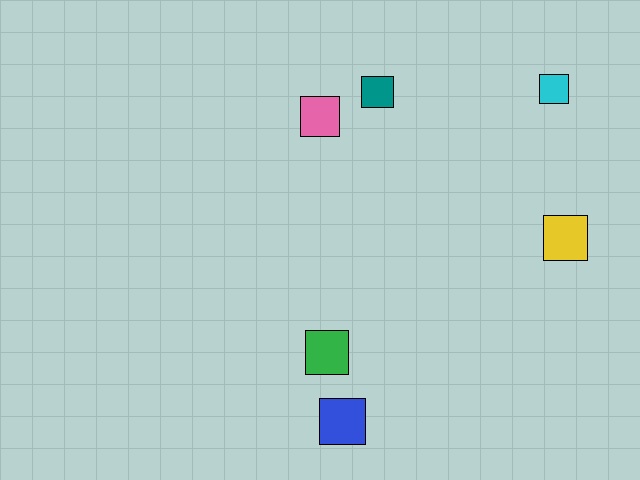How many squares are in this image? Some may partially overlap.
There are 6 squares.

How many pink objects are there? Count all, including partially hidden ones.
There is 1 pink object.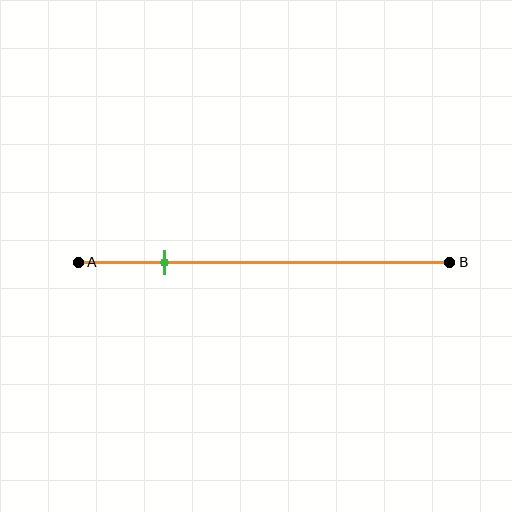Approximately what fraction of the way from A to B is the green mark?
The green mark is approximately 25% of the way from A to B.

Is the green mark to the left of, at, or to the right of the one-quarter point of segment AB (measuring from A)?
The green mark is approximately at the one-quarter point of segment AB.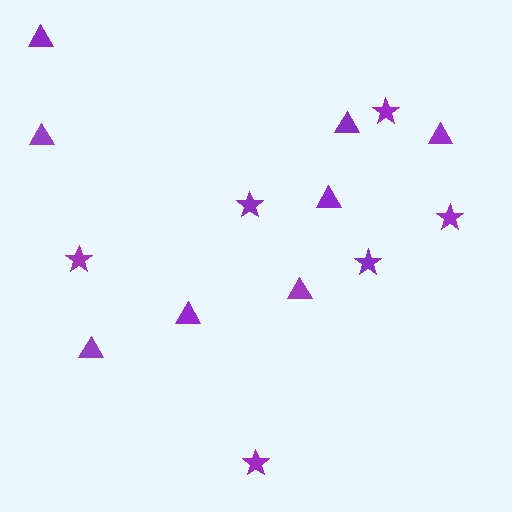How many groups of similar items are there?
There are 2 groups: one group of triangles (8) and one group of stars (6).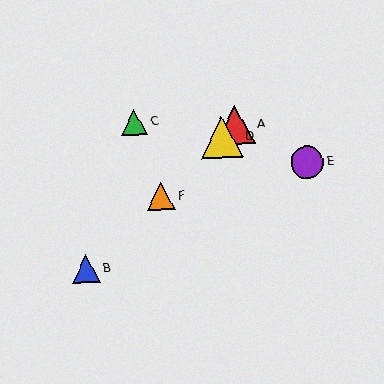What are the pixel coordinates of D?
Object D is at (222, 137).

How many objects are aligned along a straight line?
4 objects (A, B, D, F) are aligned along a straight line.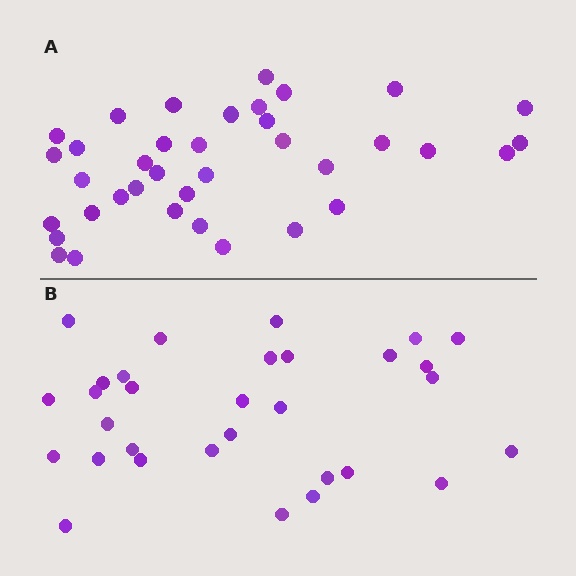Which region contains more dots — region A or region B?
Region A (the top region) has more dots.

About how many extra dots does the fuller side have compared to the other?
Region A has about 6 more dots than region B.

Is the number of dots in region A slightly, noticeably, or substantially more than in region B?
Region A has only slightly more — the two regions are fairly close. The ratio is roughly 1.2 to 1.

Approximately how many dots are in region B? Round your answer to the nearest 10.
About 30 dots. (The exact count is 31, which rounds to 30.)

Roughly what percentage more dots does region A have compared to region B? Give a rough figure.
About 20% more.